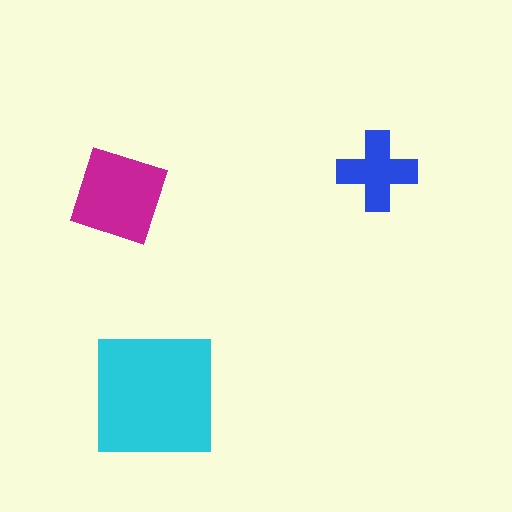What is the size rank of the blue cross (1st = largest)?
3rd.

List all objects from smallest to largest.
The blue cross, the magenta diamond, the cyan square.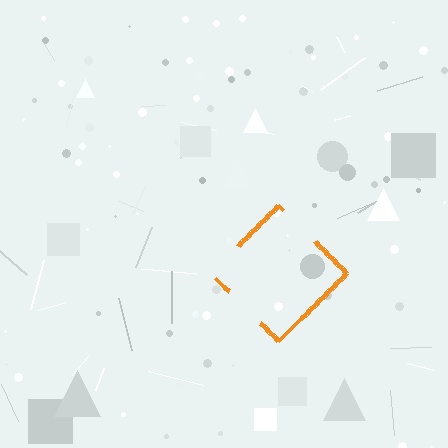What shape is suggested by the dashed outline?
The dashed outline suggests a diamond.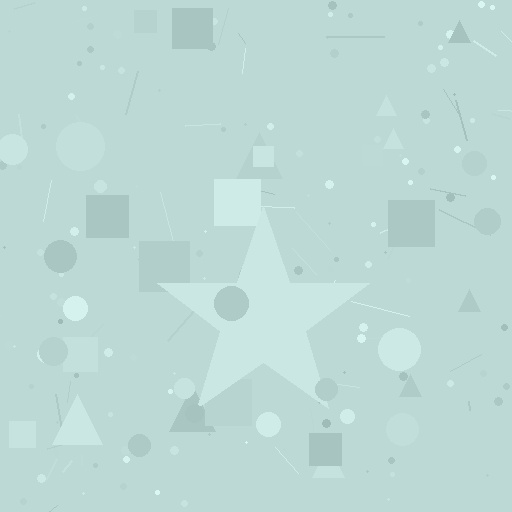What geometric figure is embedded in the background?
A star is embedded in the background.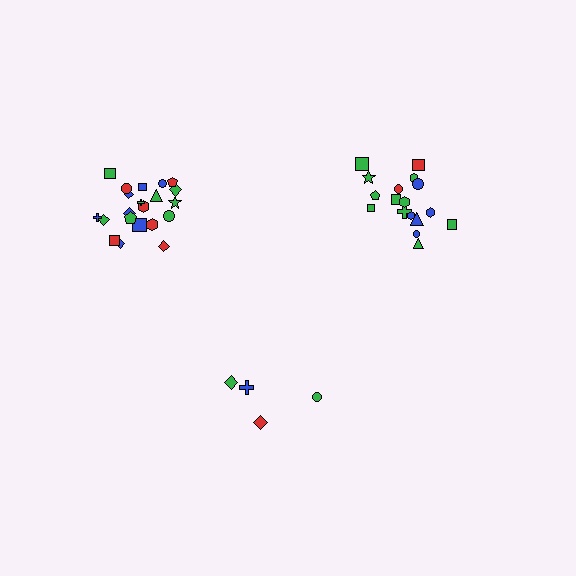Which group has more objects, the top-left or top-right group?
The top-left group.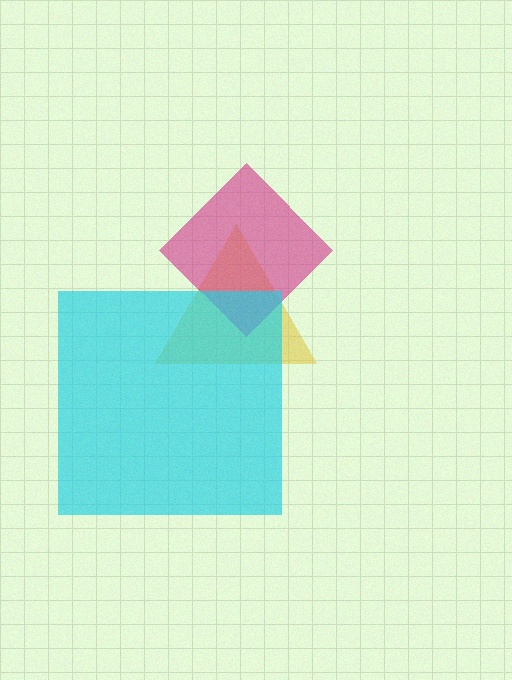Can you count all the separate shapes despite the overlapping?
Yes, there are 3 separate shapes.